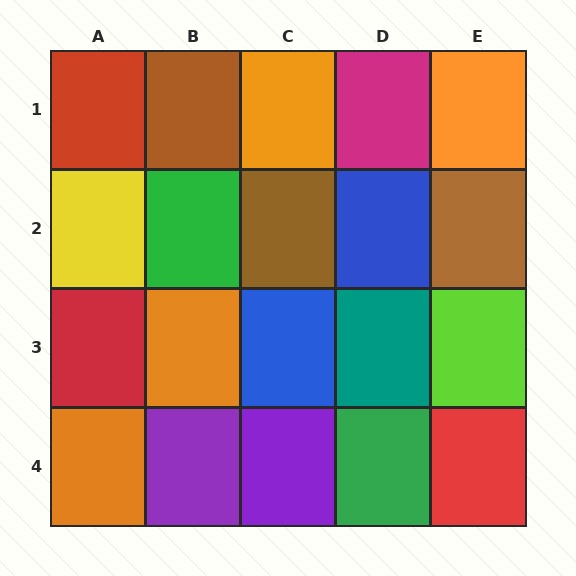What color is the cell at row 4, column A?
Orange.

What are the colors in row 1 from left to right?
Red, brown, orange, magenta, orange.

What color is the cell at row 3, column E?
Lime.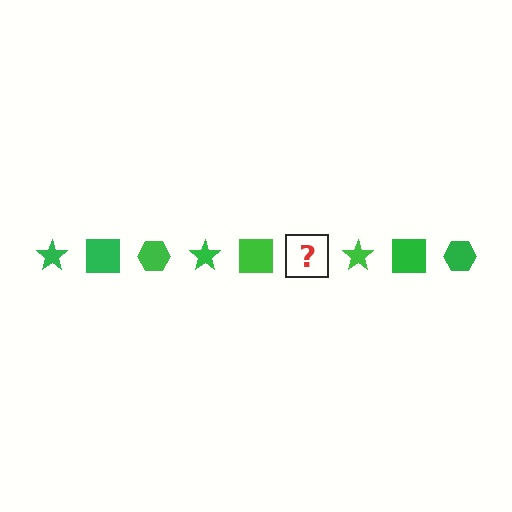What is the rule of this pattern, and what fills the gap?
The rule is that the pattern cycles through star, square, hexagon shapes in green. The gap should be filled with a green hexagon.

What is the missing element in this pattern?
The missing element is a green hexagon.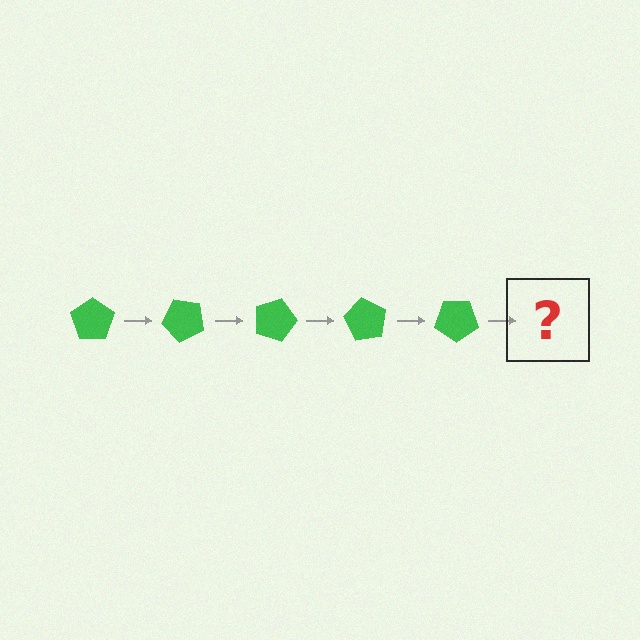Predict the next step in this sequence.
The next step is a green pentagon rotated 225 degrees.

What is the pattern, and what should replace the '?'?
The pattern is that the pentagon rotates 45 degrees each step. The '?' should be a green pentagon rotated 225 degrees.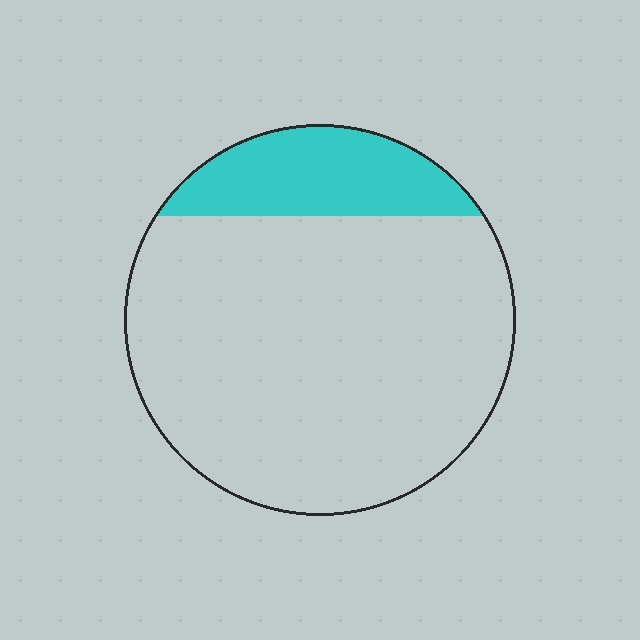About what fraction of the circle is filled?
About one sixth (1/6).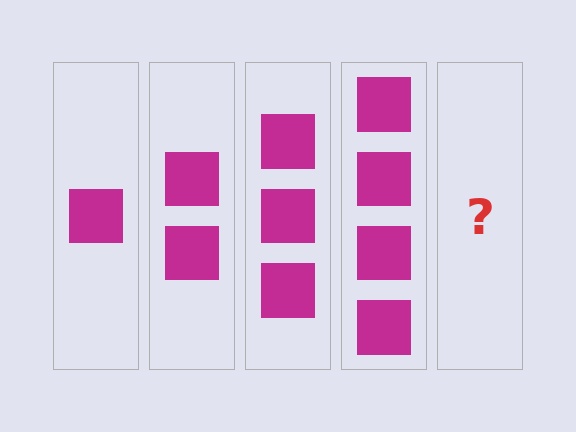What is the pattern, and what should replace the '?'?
The pattern is that each step adds one more square. The '?' should be 5 squares.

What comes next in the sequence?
The next element should be 5 squares.